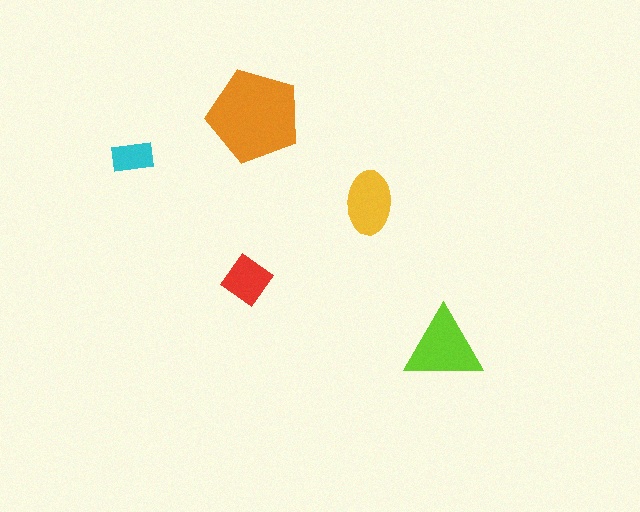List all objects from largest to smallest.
The orange pentagon, the lime triangle, the yellow ellipse, the red diamond, the cyan rectangle.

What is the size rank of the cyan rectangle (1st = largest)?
5th.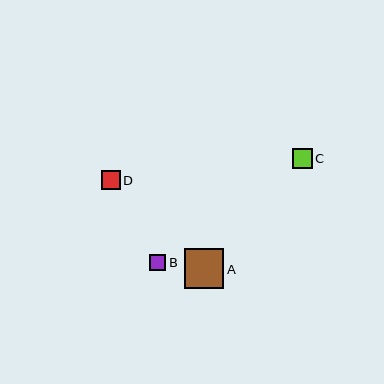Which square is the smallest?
Square B is the smallest with a size of approximately 16 pixels.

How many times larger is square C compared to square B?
Square C is approximately 1.3 times the size of square B.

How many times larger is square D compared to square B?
Square D is approximately 1.2 times the size of square B.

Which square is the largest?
Square A is the largest with a size of approximately 39 pixels.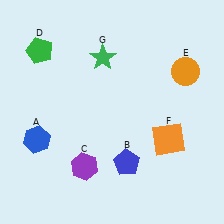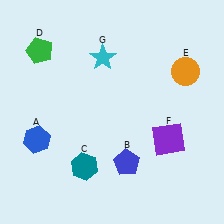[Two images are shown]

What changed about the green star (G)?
In Image 1, G is green. In Image 2, it changed to cyan.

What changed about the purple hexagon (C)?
In Image 1, C is purple. In Image 2, it changed to teal.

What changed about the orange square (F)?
In Image 1, F is orange. In Image 2, it changed to purple.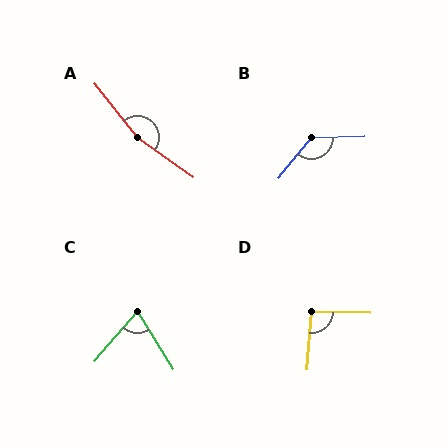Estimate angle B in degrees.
Approximately 130 degrees.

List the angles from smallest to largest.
C (73°), D (93°), B (130°), A (164°).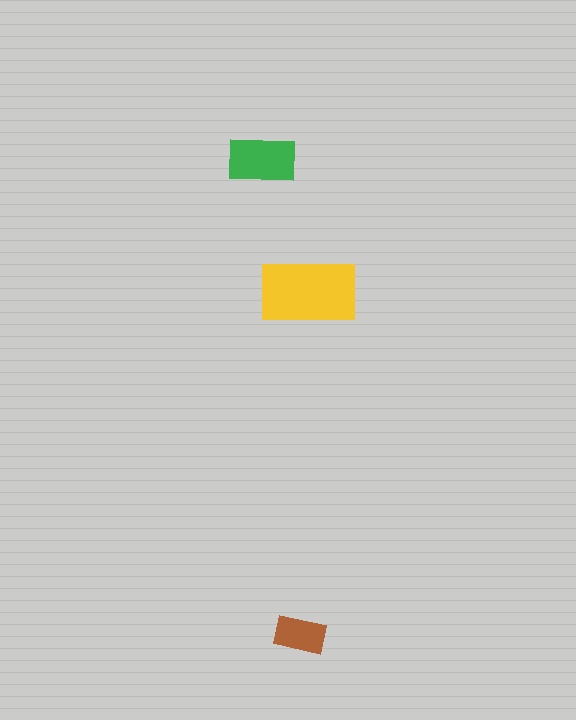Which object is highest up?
The green rectangle is topmost.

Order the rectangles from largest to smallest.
the yellow one, the green one, the brown one.